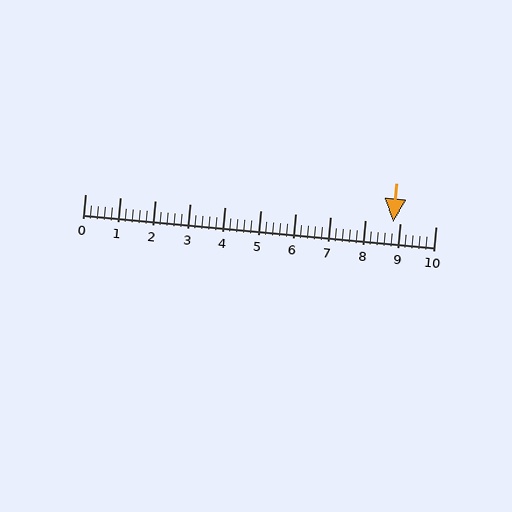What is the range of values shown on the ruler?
The ruler shows values from 0 to 10.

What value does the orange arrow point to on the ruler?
The orange arrow points to approximately 8.8.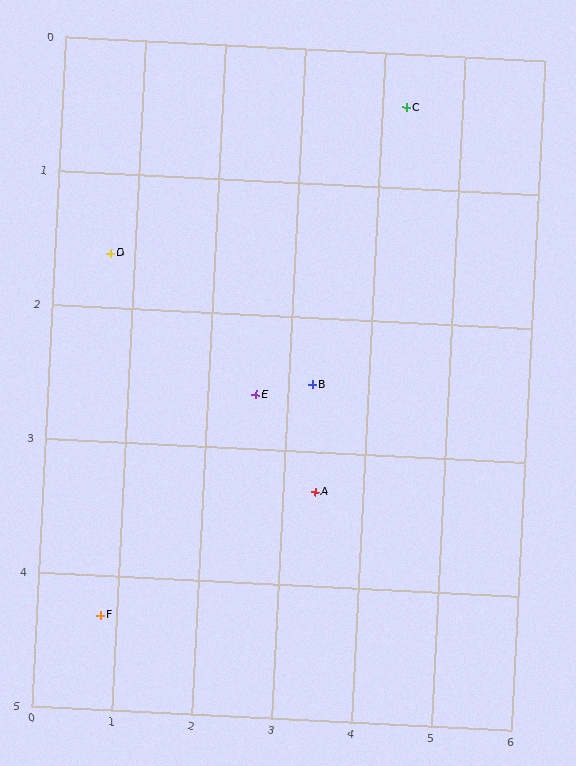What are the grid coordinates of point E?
Point E is at approximately (2.6, 2.6).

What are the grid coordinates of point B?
Point B is at approximately (3.3, 2.5).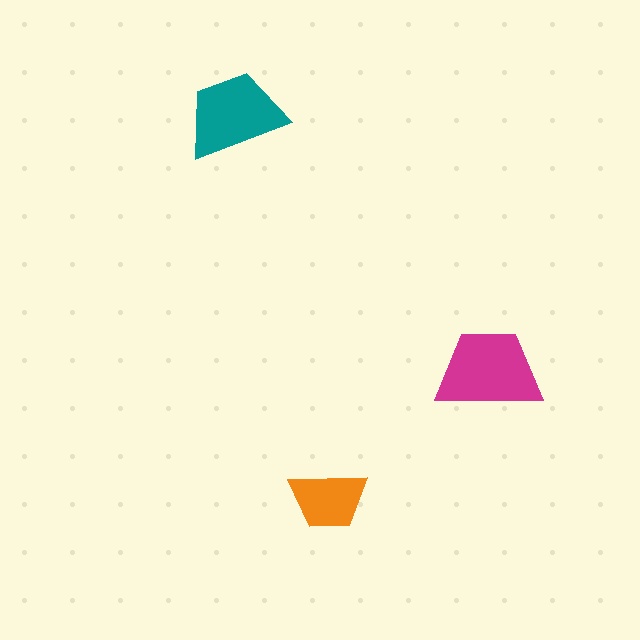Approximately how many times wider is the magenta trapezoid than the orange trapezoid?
About 1.5 times wider.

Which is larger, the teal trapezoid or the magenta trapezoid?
The magenta one.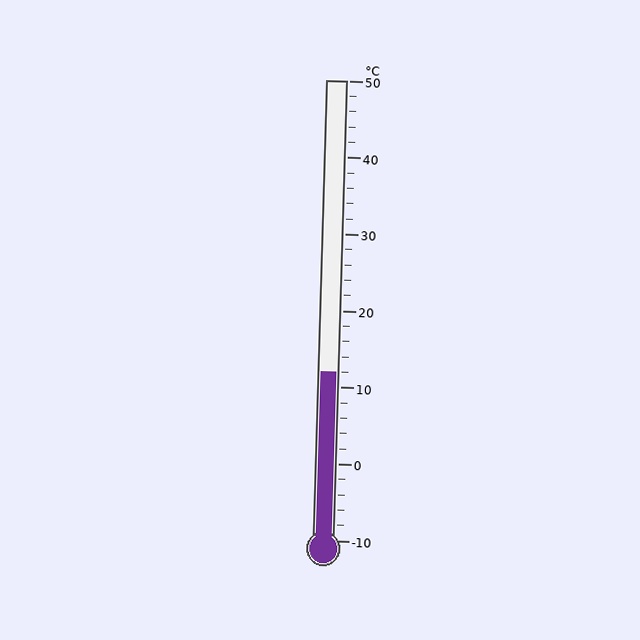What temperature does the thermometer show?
The thermometer shows approximately 12°C.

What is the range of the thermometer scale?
The thermometer scale ranges from -10°C to 50°C.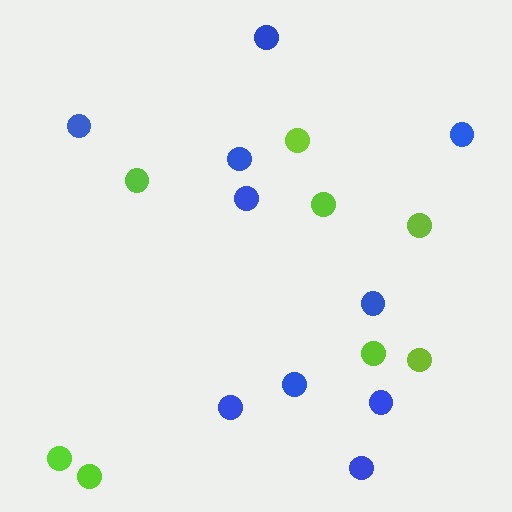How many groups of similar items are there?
There are 2 groups: one group of blue circles (10) and one group of lime circles (8).